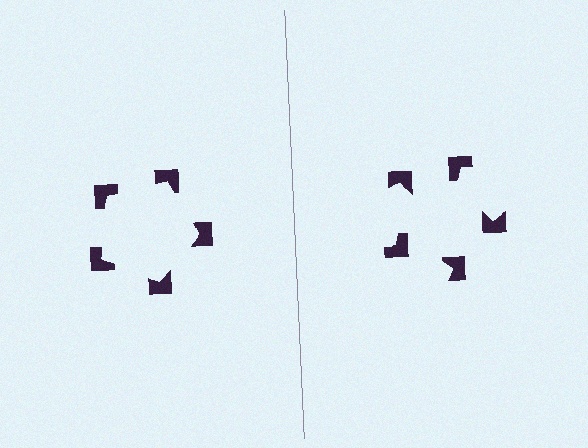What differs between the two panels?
The notched squares are positioned identically on both sides; only the wedge orientations differ. On the left they align to a pentagon; on the right they are misaligned.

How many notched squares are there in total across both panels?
10 — 5 on each side.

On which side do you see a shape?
An illusory pentagon appears on the left side. On the right side the wedge cuts are rotated, so no coherent shape forms.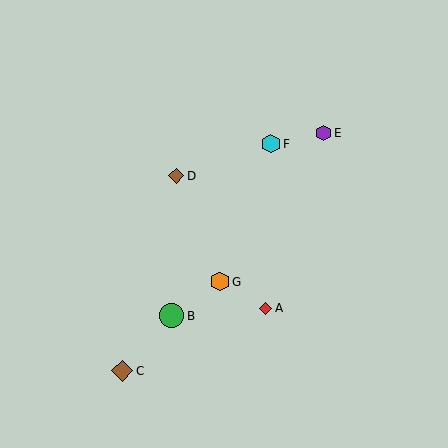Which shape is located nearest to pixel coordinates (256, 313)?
The red diamond (labeled A) at (266, 308) is nearest to that location.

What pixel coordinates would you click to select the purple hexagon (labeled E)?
Click at (323, 133) to select the purple hexagon E.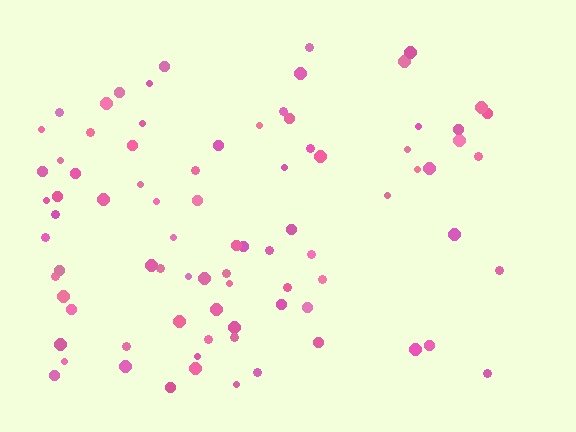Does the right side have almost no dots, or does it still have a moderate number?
Still a moderate number, just noticeably fewer than the left.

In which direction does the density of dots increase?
From right to left, with the left side densest.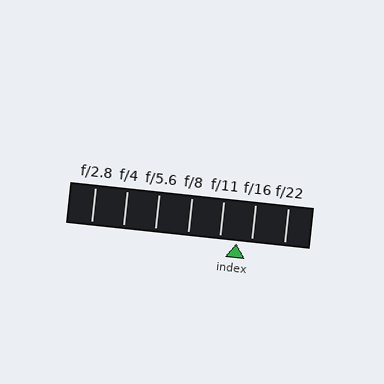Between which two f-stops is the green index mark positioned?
The index mark is between f/11 and f/16.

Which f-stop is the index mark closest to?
The index mark is closest to f/16.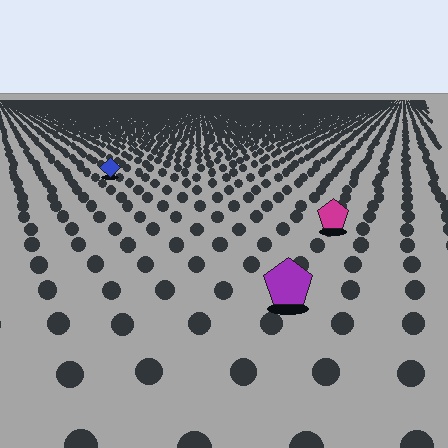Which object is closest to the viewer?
The purple pentagon is closest. The texture marks near it are larger and more spread out.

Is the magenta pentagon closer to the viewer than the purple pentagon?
No. The purple pentagon is closer — you can tell from the texture gradient: the ground texture is coarser near it.